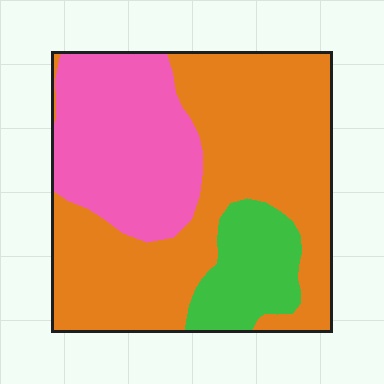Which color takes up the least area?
Green, at roughly 15%.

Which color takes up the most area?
Orange, at roughly 55%.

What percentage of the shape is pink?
Pink takes up between a quarter and a half of the shape.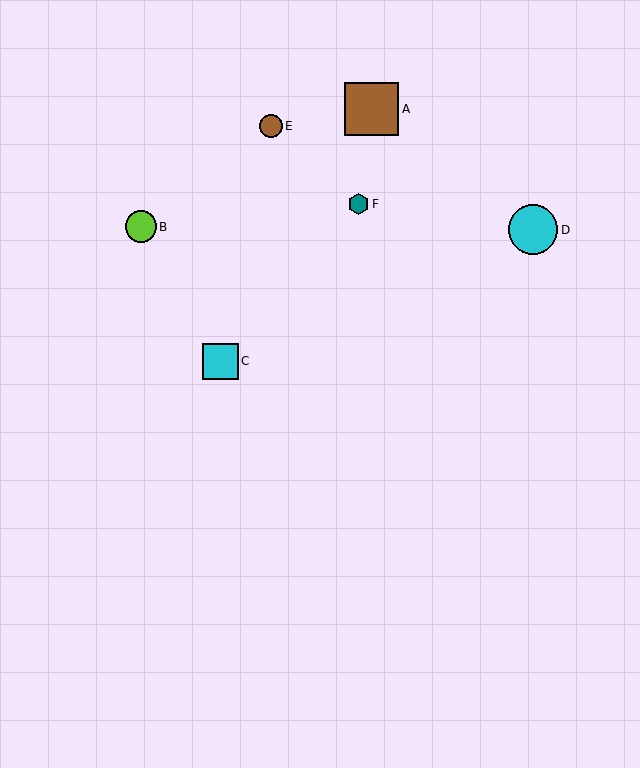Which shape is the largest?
The brown square (labeled A) is the largest.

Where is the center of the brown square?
The center of the brown square is at (372, 109).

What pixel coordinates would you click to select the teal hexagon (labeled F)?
Click at (359, 204) to select the teal hexagon F.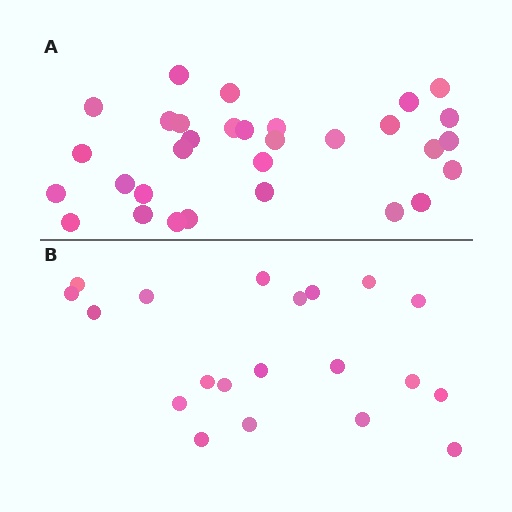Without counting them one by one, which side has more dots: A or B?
Region A (the top region) has more dots.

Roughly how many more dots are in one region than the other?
Region A has roughly 12 or so more dots than region B.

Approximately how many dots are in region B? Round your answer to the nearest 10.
About 20 dots.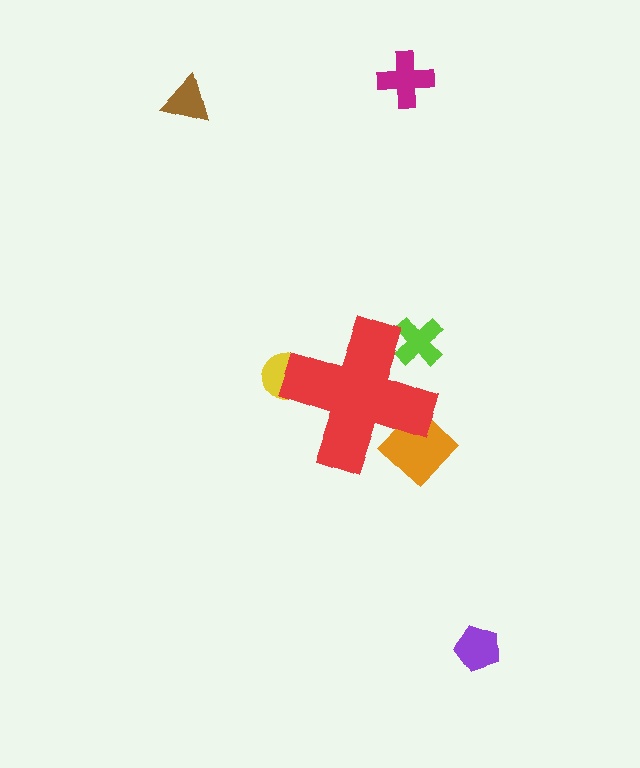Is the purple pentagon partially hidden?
No, the purple pentagon is fully visible.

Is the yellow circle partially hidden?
Yes, the yellow circle is partially hidden behind the red cross.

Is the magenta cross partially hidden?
No, the magenta cross is fully visible.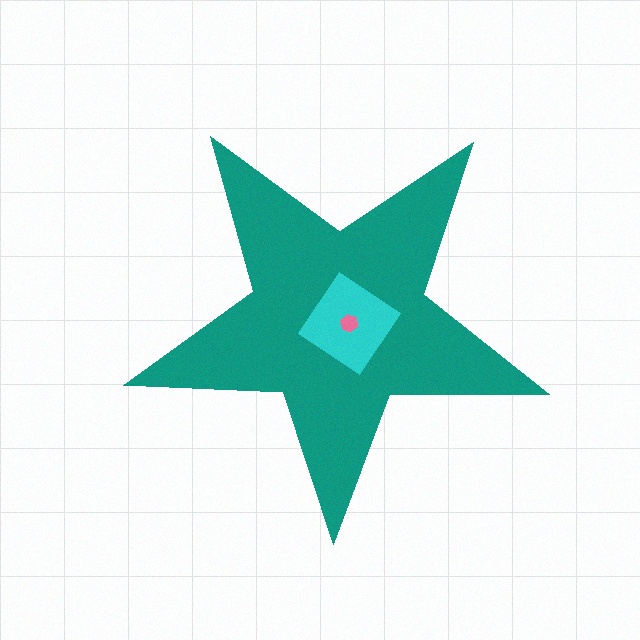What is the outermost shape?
The teal star.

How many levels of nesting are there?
3.